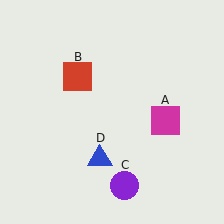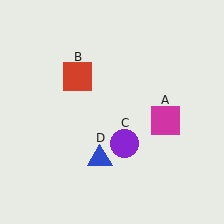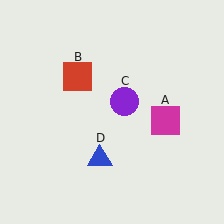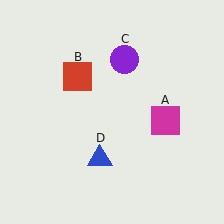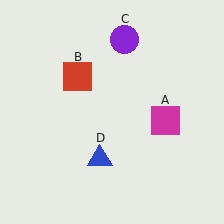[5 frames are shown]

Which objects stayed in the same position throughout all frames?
Magenta square (object A) and red square (object B) and blue triangle (object D) remained stationary.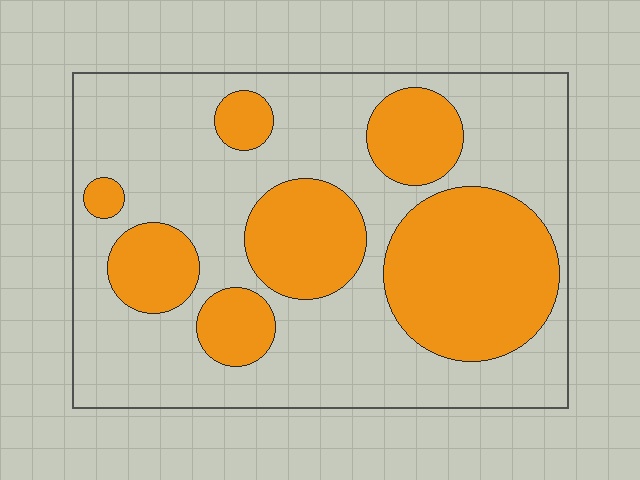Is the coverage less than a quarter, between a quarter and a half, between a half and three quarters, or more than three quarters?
Between a quarter and a half.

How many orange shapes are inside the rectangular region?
7.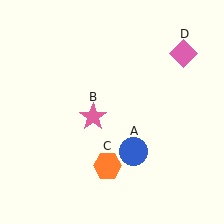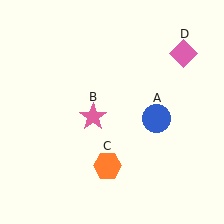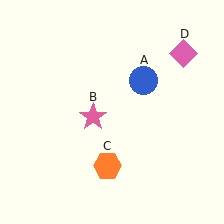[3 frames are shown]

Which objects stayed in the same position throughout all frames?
Pink star (object B) and orange hexagon (object C) and pink diamond (object D) remained stationary.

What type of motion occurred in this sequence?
The blue circle (object A) rotated counterclockwise around the center of the scene.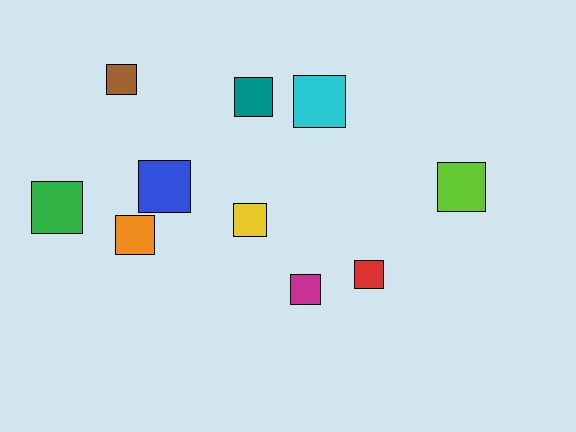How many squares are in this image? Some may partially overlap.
There are 10 squares.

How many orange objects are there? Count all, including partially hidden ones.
There is 1 orange object.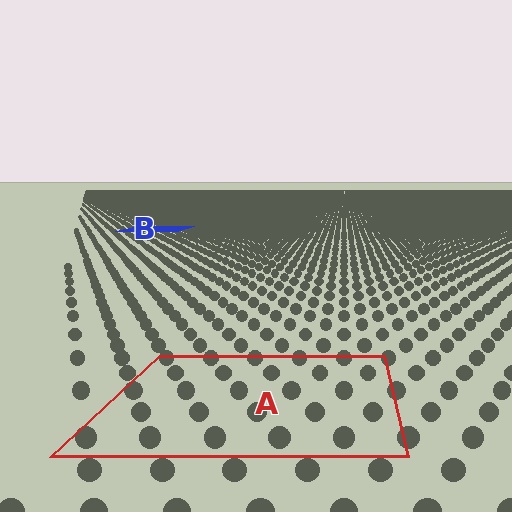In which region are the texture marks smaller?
The texture marks are smaller in region B, because it is farther away.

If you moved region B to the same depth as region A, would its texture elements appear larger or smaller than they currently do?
They would appear larger. At a closer depth, the same texture elements are projected at a bigger on-screen size.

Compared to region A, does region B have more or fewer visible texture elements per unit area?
Region B has more texture elements per unit area — they are packed more densely because it is farther away.